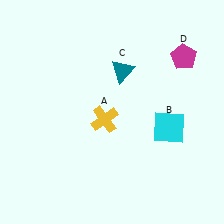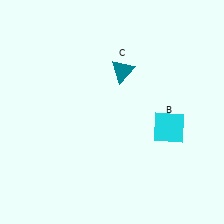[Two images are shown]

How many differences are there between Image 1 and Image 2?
There are 2 differences between the two images.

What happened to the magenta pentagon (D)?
The magenta pentagon (D) was removed in Image 2. It was in the top-right area of Image 1.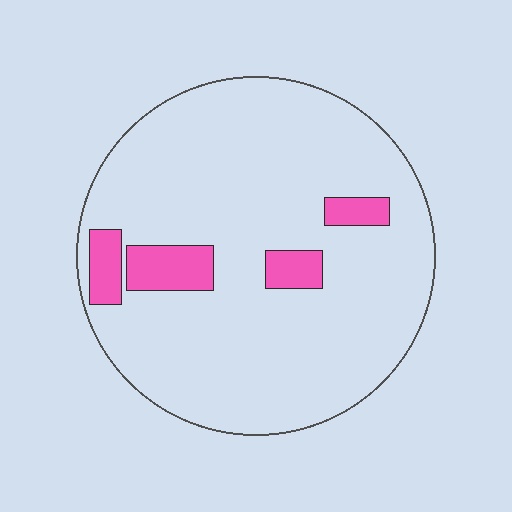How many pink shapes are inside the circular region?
4.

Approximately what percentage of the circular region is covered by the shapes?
Approximately 10%.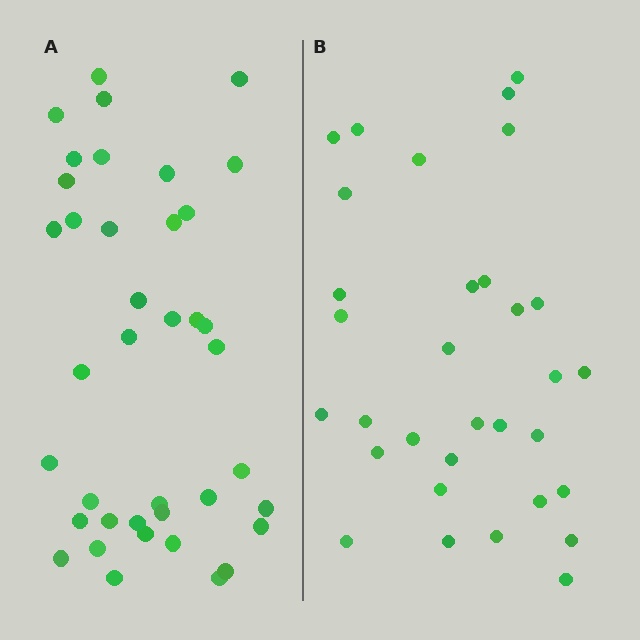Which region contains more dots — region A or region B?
Region A (the left region) has more dots.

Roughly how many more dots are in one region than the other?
Region A has roughly 8 or so more dots than region B.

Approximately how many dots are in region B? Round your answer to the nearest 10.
About 30 dots. (The exact count is 32, which rounds to 30.)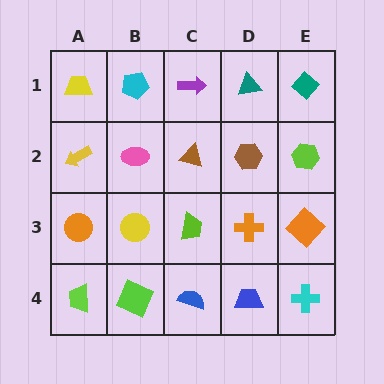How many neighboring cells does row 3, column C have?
4.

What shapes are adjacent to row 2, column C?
A purple arrow (row 1, column C), a lime trapezoid (row 3, column C), a pink ellipse (row 2, column B), a brown hexagon (row 2, column D).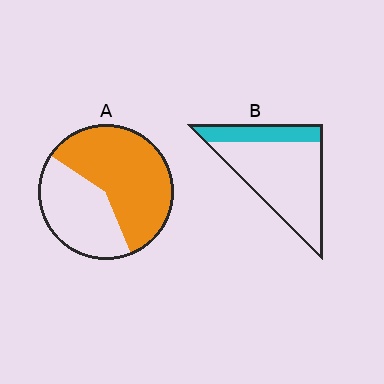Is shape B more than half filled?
No.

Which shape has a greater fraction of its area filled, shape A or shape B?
Shape A.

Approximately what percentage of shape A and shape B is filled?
A is approximately 60% and B is approximately 25%.